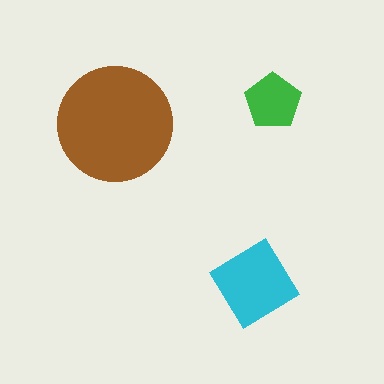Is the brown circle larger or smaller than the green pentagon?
Larger.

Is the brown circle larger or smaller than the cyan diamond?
Larger.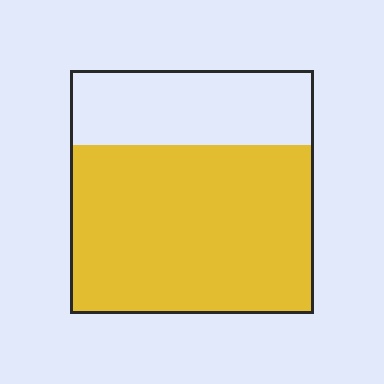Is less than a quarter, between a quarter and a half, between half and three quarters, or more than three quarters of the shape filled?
Between half and three quarters.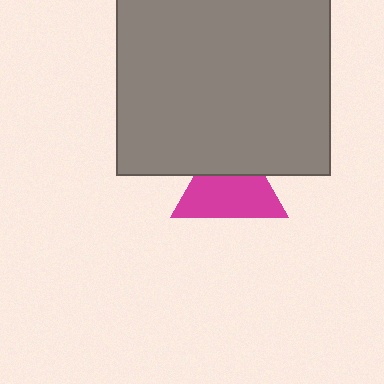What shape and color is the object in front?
The object in front is a gray square.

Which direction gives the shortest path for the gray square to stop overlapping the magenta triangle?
Moving up gives the shortest separation.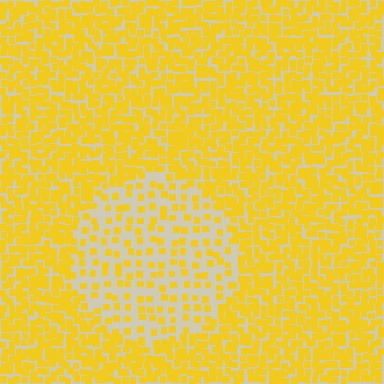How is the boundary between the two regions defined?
The boundary is defined by a change in element density (approximately 2.4x ratio). All elements are the same color, size, and shape.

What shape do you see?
I see a circle.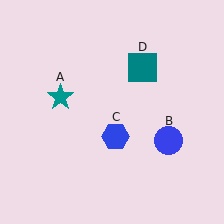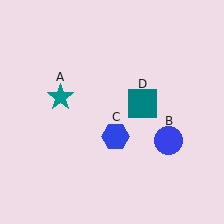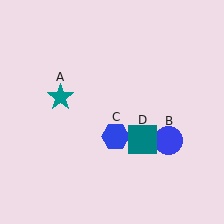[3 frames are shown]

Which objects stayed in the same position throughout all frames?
Teal star (object A) and blue circle (object B) and blue hexagon (object C) remained stationary.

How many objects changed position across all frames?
1 object changed position: teal square (object D).